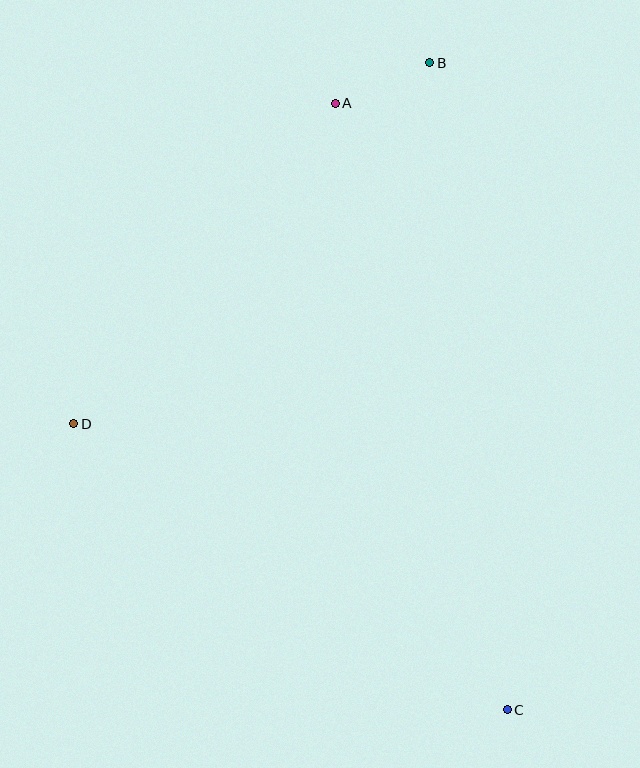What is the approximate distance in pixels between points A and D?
The distance between A and D is approximately 414 pixels.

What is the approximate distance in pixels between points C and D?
The distance between C and D is approximately 519 pixels.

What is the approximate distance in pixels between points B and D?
The distance between B and D is approximately 507 pixels.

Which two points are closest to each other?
Points A and B are closest to each other.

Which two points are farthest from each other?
Points B and C are farthest from each other.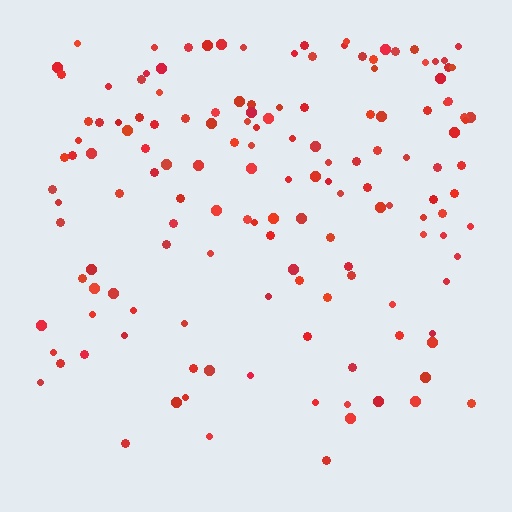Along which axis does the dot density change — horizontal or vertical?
Vertical.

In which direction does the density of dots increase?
From bottom to top, with the top side densest.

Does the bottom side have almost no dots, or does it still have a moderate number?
Still a moderate number, just noticeably fewer than the top.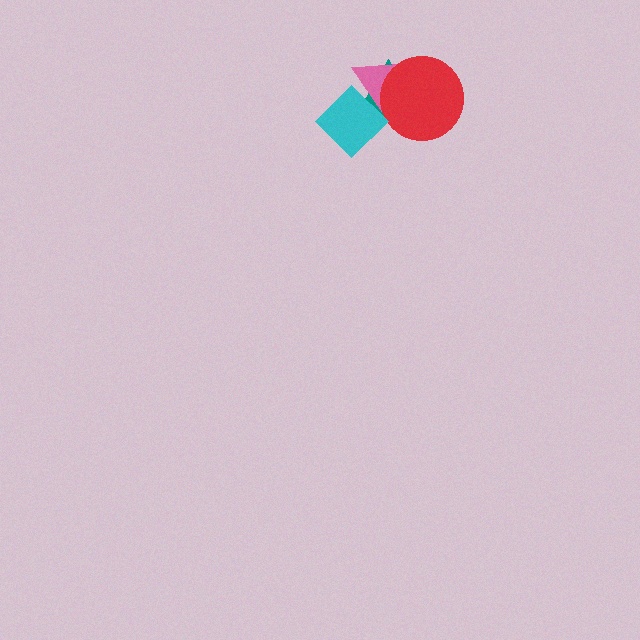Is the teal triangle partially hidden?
Yes, it is partially covered by another shape.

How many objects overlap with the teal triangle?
3 objects overlap with the teal triangle.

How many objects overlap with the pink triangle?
3 objects overlap with the pink triangle.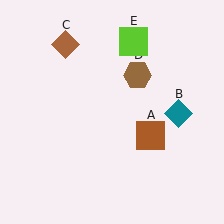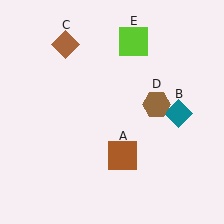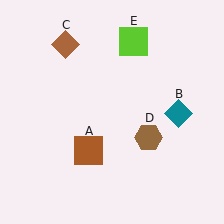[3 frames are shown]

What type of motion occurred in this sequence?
The brown square (object A), brown hexagon (object D) rotated clockwise around the center of the scene.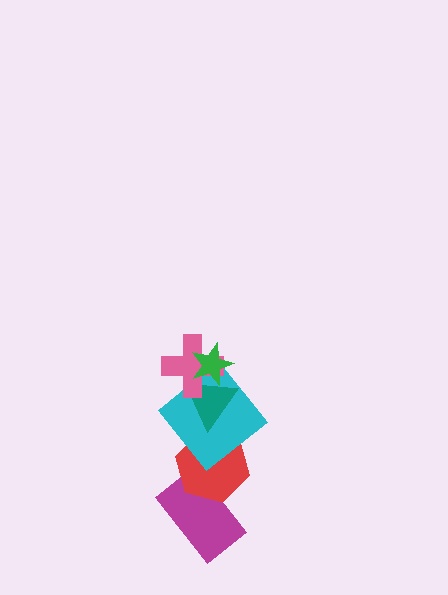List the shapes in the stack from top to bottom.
From top to bottom: the green star, the pink cross, the teal triangle, the cyan diamond, the red hexagon, the magenta rectangle.